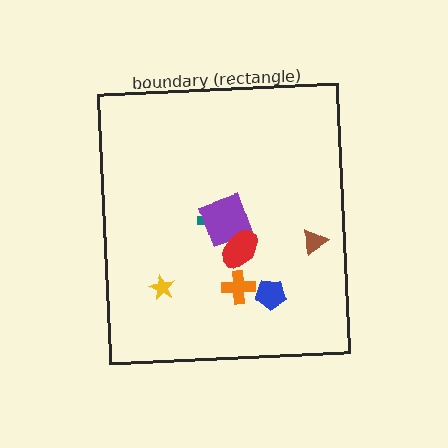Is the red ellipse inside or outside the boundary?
Inside.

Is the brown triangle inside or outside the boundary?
Inside.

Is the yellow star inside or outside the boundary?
Inside.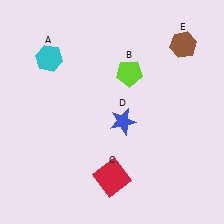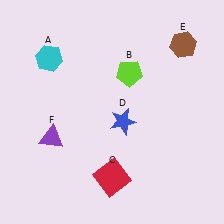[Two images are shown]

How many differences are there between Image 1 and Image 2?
There is 1 difference between the two images.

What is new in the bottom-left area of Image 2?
A purple triangle (F) was added in the bottom-left area of Image 2.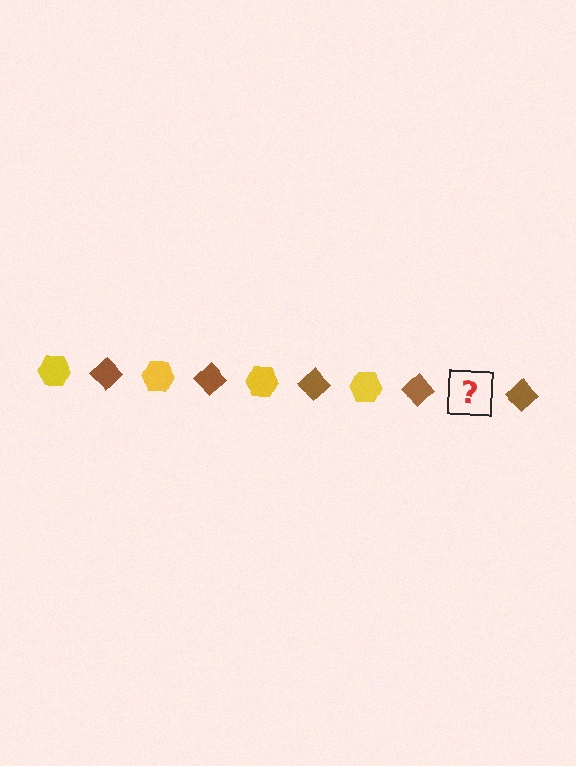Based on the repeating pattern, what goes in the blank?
The blank should be a yellow hexagon.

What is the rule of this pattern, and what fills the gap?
The rule is that the pattern alternates between yellow hexagon and brown diamond. The gap should be filled with a yellow hexagon.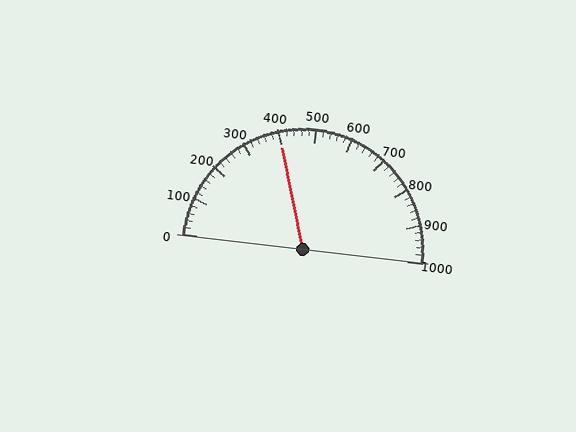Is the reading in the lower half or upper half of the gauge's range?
The reading is in the lower half of the range (0 to 1000).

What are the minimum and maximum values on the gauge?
The gauge ranges from 0 to 1000.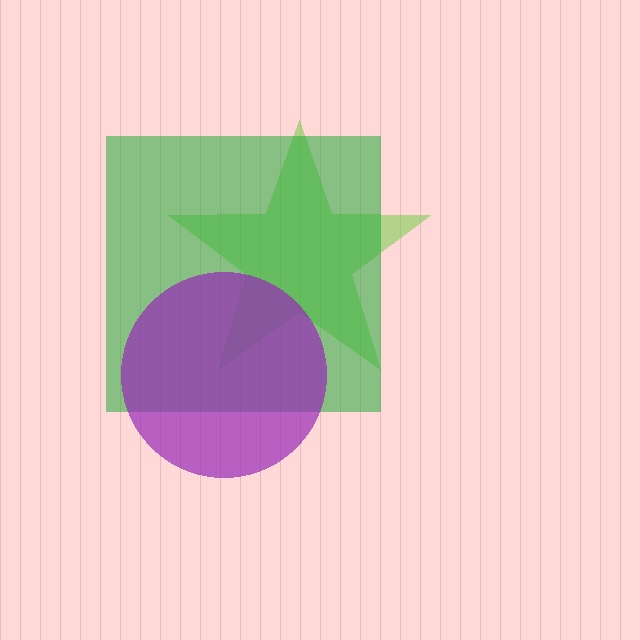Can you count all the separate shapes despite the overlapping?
Yes, there are 3 separate shapes.